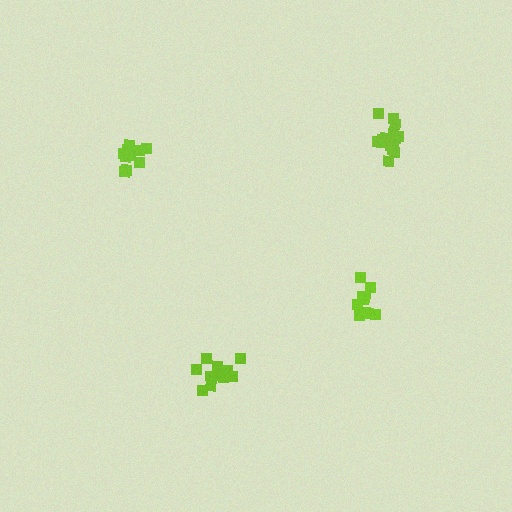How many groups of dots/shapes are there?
There are 4 groups.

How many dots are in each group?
Group 1: 15 dots, Group 2: 11 dots, Group 3: 10 dots, Group 4: 10 dots (46 total).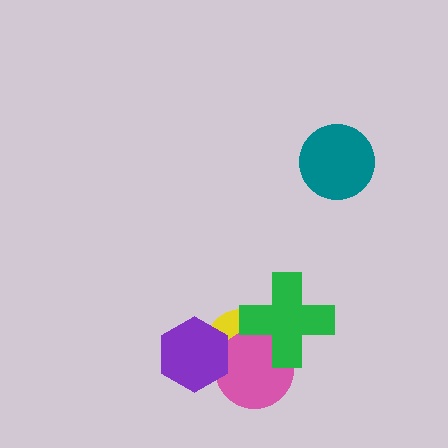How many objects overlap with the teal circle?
0 objects overlap with the teal circle.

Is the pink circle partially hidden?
Yes, it is partially covered by another shape.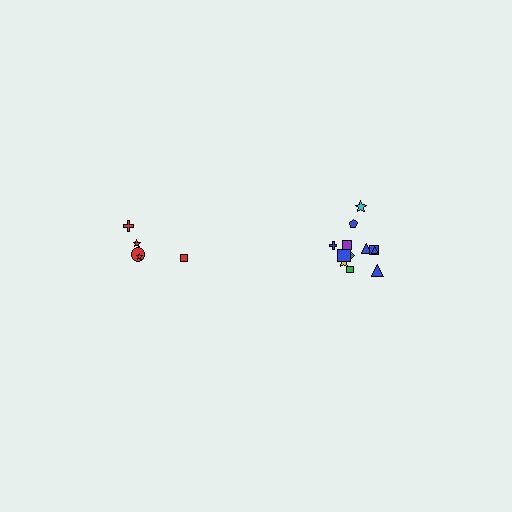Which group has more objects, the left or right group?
The right group.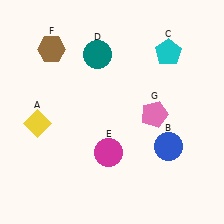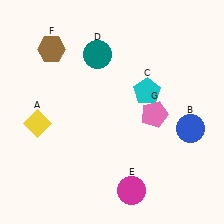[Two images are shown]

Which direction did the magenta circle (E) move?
The magenta circle (E) moved down.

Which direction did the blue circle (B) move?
The blue circle (B) moved right.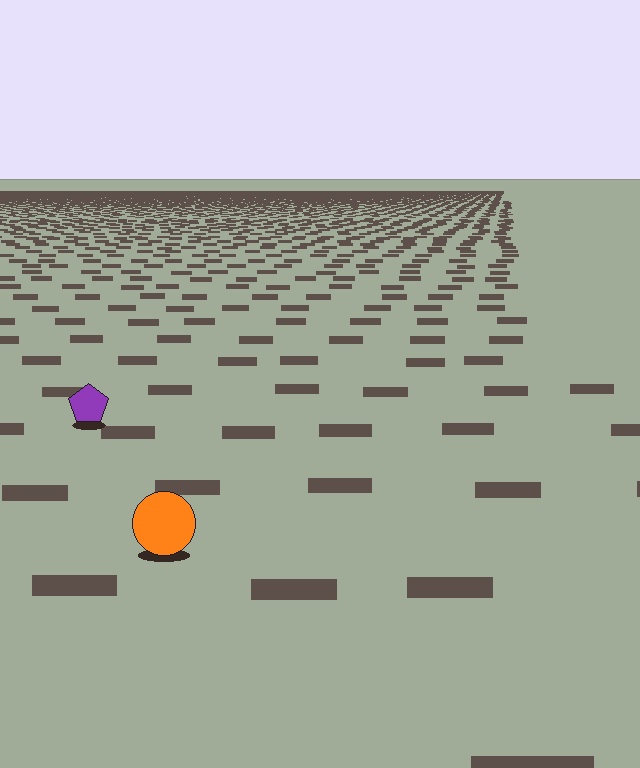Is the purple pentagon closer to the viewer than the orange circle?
No. The orange circle is closer — you can tell from the texture gradient: the ground texture is coarser near it.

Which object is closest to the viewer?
The orange circle is closest. The texture marks near it are larger and more spread out.